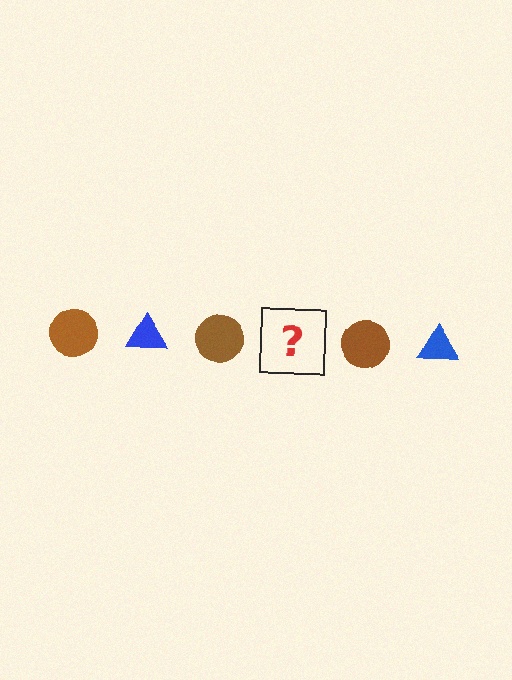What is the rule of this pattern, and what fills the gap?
The rule is that the pattern alternates between brown circle and blue triangle. The gap should be filled with a blue triangle.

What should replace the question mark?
The question mark should be replaced with a blue triangle.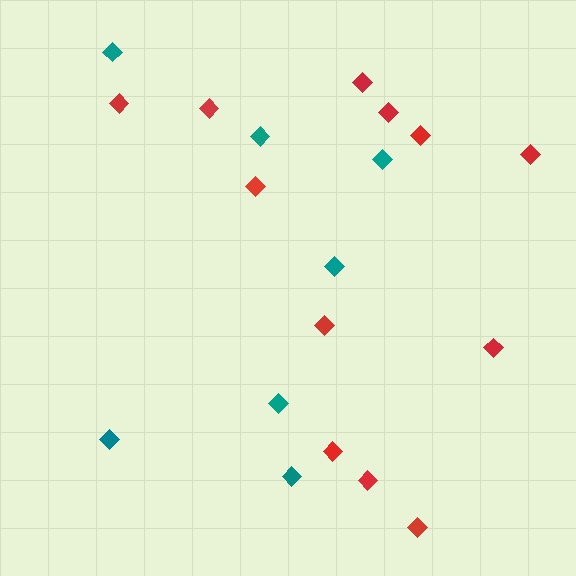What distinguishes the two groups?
There are 2 groups: one group of red diamonds (12) and one group of teal diamonds (7).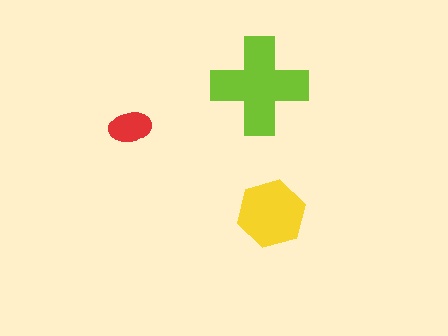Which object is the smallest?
The red ellipse.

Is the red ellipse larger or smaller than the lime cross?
Smaller.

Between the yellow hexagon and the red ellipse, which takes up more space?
The yellow hexagon.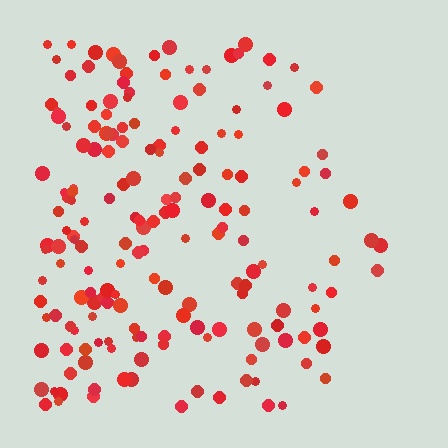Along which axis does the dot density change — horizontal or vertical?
Horizontal.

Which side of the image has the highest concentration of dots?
The left.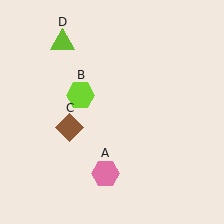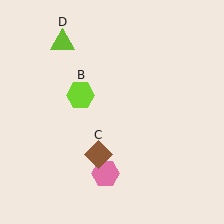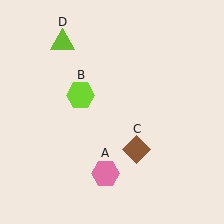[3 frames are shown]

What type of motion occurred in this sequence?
The brown diamond (object C) rotated counterclockwise around the center of the scene.